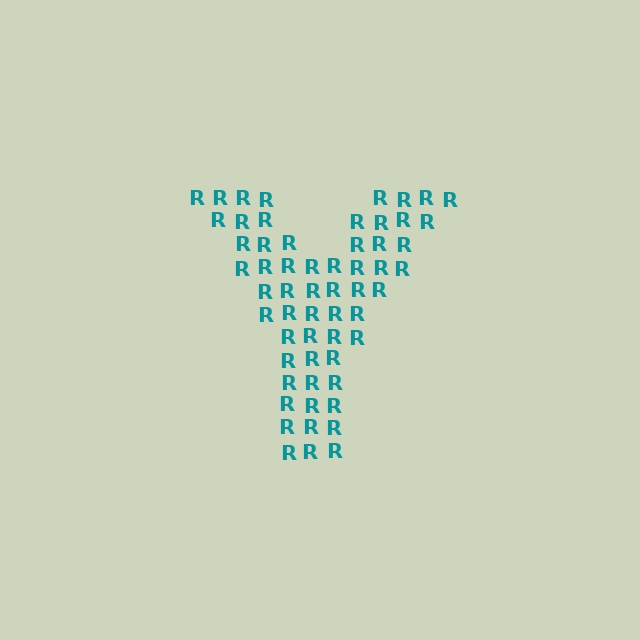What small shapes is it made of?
It is made of small letter R's.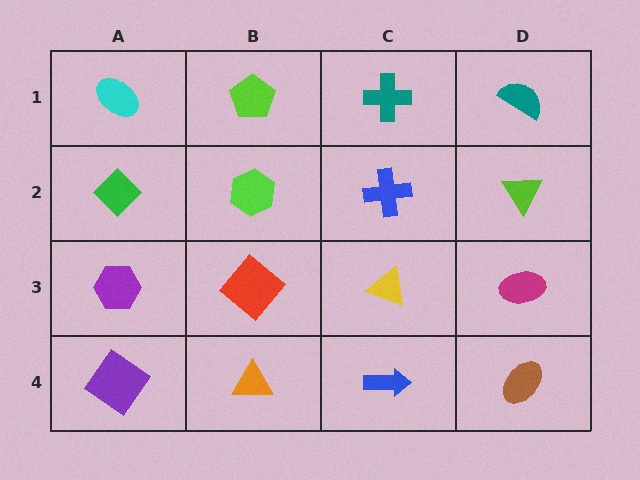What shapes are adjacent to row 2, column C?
A teal cross (row 1, column C), a yellow triangle (row 3, column C), a lime hexagon (row 2, column B), a lime triangle (row 2, column D).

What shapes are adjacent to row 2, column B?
A lime pentagon (row 1, column B), a red diamond (row 3, column B), a green diamond (row 2, column A), a blue cross (row 2, column C).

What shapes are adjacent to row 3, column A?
A green diamond (row 2, column A), a purple diamond (row 4, column A), a red diamond (row 3, column B).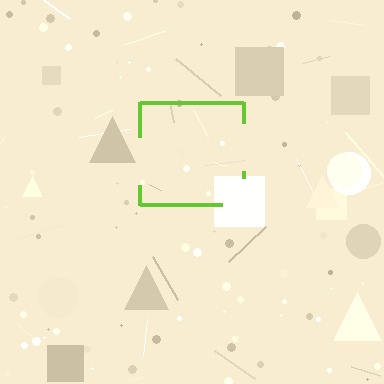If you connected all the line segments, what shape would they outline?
They would outline a square.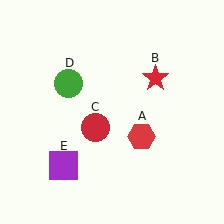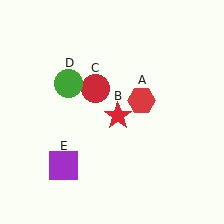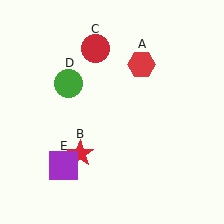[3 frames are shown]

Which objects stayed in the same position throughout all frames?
Green circle (object D) and purple square (object E) remained stationary.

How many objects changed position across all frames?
3 objects changed position: red hexagon (object A), red star (object B), red circle (object C).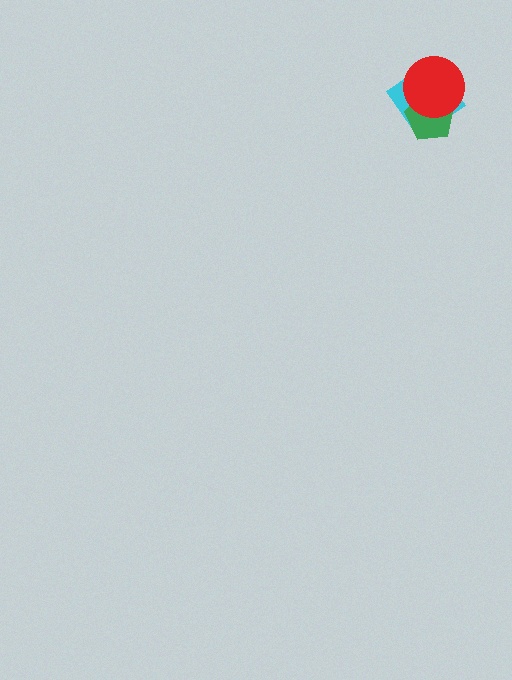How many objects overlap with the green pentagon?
2 objects overlap with the green pentagon.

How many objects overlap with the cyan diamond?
2 objects overlap with the cyan diamond.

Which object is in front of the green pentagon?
The red circle is in front of the green pentagon.